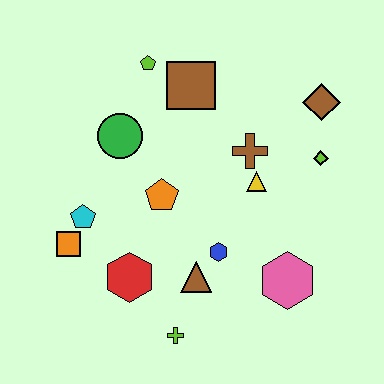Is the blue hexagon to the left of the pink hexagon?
Yes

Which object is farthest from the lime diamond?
The orange square is farthest from the lime diamond.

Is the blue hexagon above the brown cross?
No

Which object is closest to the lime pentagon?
The brown square is closest to the lime pentagon.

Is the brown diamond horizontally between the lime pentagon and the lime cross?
No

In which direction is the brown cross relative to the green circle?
The brown cross is to the right of the green circle.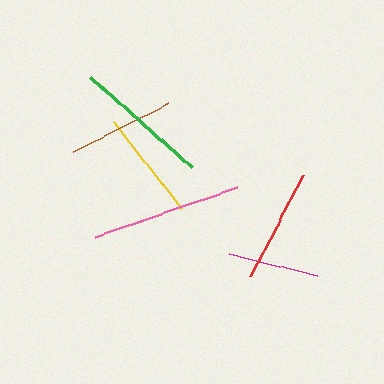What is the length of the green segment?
The green segment is approximately 136 pixels long.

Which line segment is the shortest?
The magenta line is the shortest at approximately 91 pixels.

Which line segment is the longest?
The pink line is the longest at approximately 151 pixels.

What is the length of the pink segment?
The pink segment is approximately 151 pixels long.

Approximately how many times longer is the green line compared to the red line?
The green line is approximately 1.2 times the length of the red line.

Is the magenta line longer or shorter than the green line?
The green line is longer than the magenta line.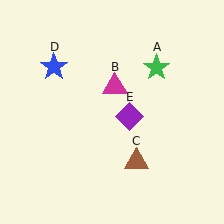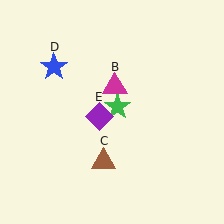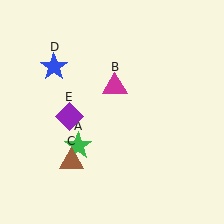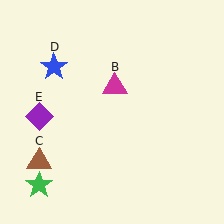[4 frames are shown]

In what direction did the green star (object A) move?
The green star (object A) moved down and to the left.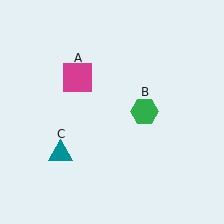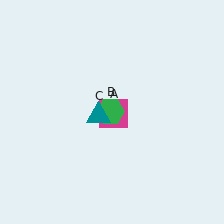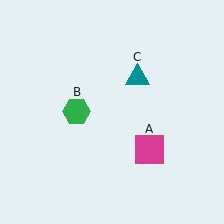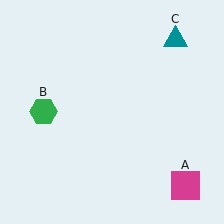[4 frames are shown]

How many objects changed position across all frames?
3 objects changed position: magenta square (object A), green hexagon (object B), teal triangle (object C).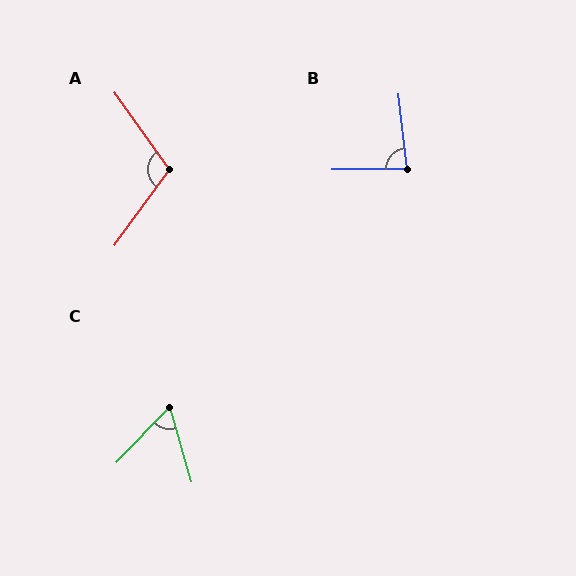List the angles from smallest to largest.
C (60°), B (84°), A (108°).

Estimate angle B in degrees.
Approximately 84 degrees.